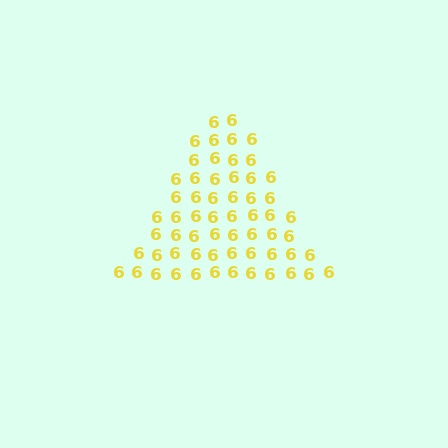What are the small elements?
The small elements are digit 6's.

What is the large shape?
The large shape is a triangle.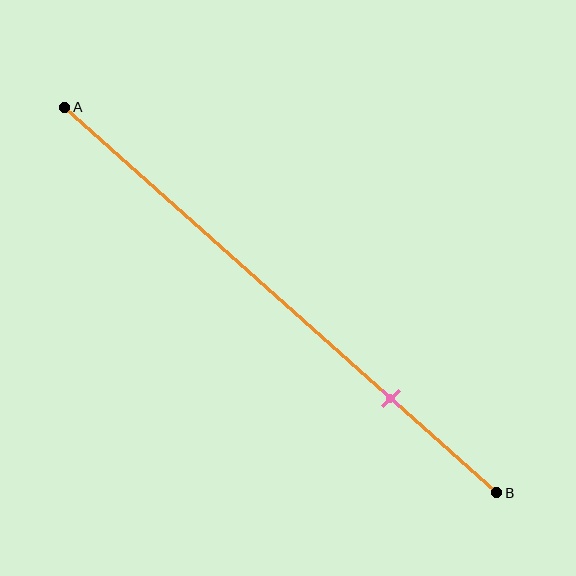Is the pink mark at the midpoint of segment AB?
No, the mark is at about 75% from A, not at the 50% midpoint.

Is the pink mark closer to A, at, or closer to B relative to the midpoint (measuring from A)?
The pink mark is closer to point B than the midpoint of segment AB.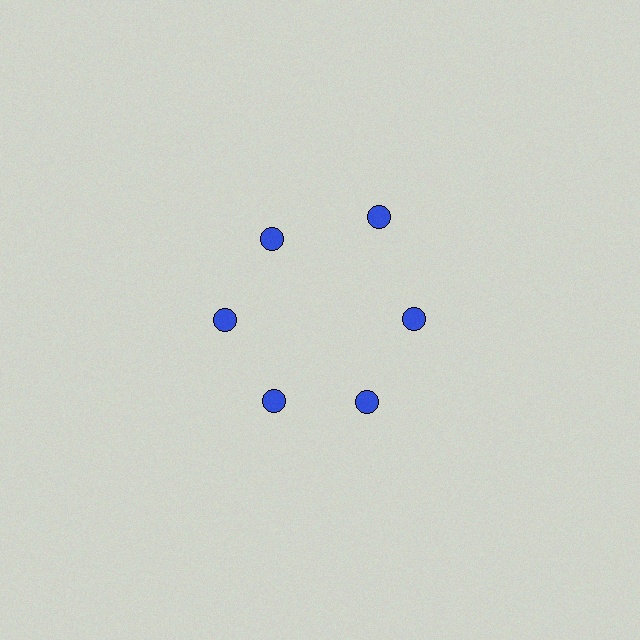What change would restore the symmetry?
The symmetry would be restored by moving it inward, back onto the ring so that all 6 circles sit at equal angles and equal distance from the center.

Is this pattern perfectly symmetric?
No. The 6 blue circles are arranged in a ring, but one element near the 1 o'clock position is pushed outward from the center, breaking the 6-fold rotational symmetry.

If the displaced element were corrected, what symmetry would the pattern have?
It would have 6-fold rotational symmetry — the pattern would map onto itself every 60 degrees.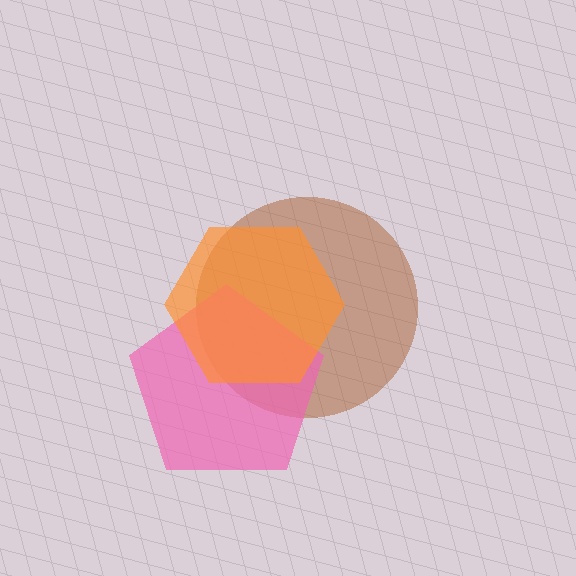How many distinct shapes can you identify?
There are 3 distinct shapes: a brown circle, a pink pentagon, an orange hexagon.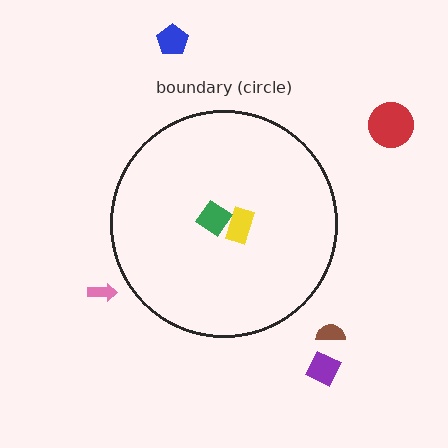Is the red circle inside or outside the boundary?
Outside.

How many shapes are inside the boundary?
2 inside, 5 outside.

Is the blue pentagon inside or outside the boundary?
Outside.